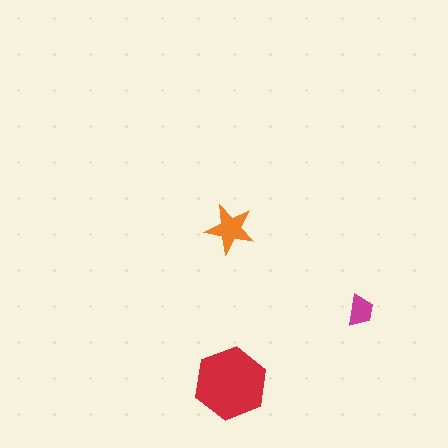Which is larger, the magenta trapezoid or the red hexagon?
The red hexagon.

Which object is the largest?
The red hexagon.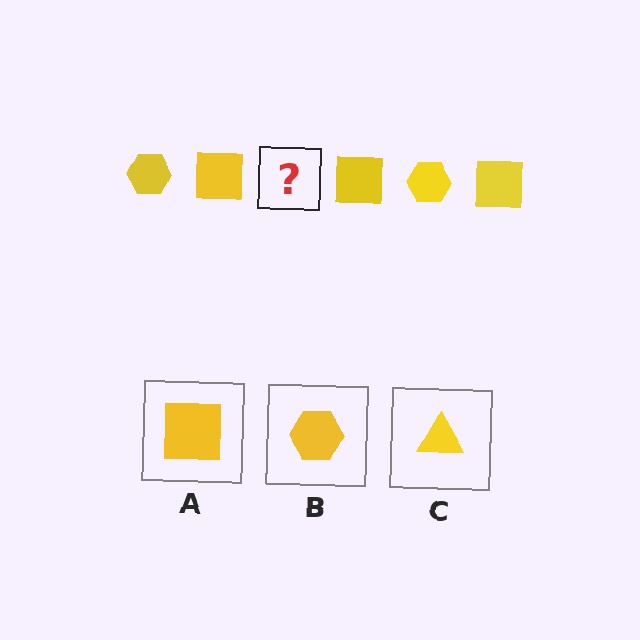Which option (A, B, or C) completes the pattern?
B.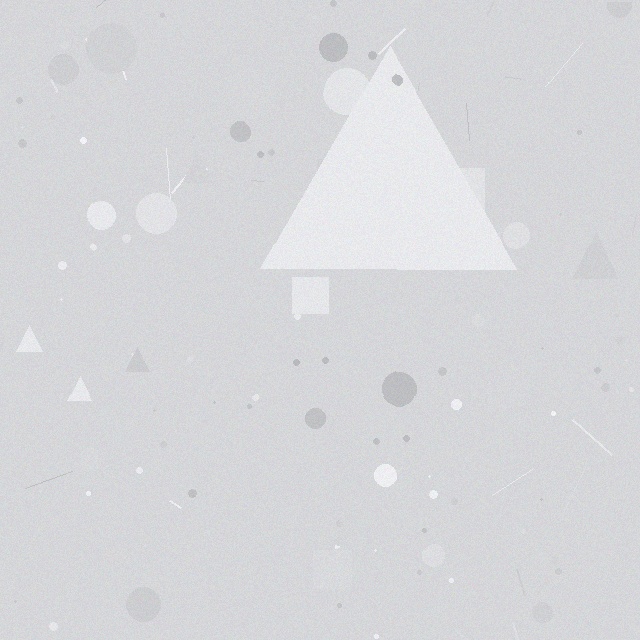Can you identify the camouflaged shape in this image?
The camouflaged shape is a triangle.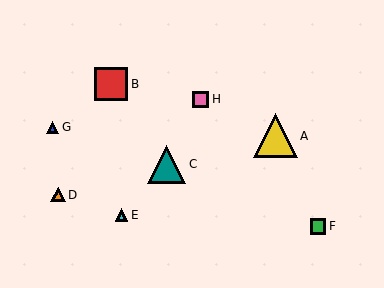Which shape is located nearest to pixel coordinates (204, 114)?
The pink square (labeled H) at (201, 99) is nearest to that location.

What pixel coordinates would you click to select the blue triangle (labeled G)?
Click at (53, 127) to select the blue triangle G.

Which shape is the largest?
The yellow triangle (labeled A) is the largest.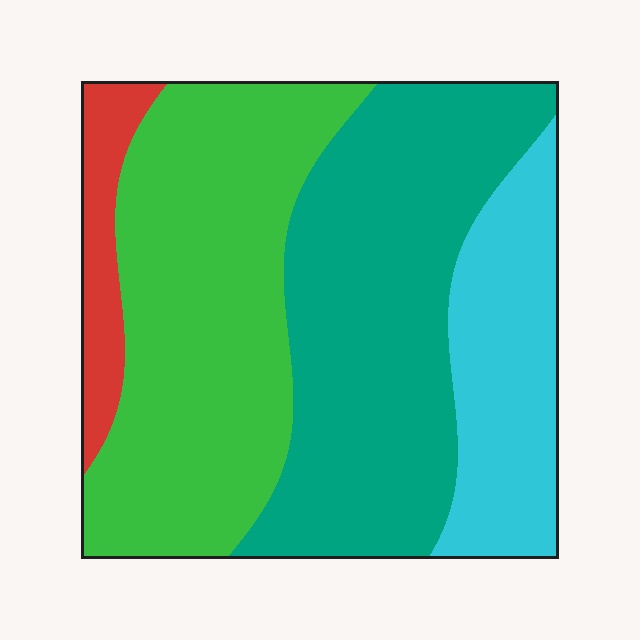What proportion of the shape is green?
Green takes up about three eighths (3/8) of the shape.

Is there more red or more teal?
Teal.